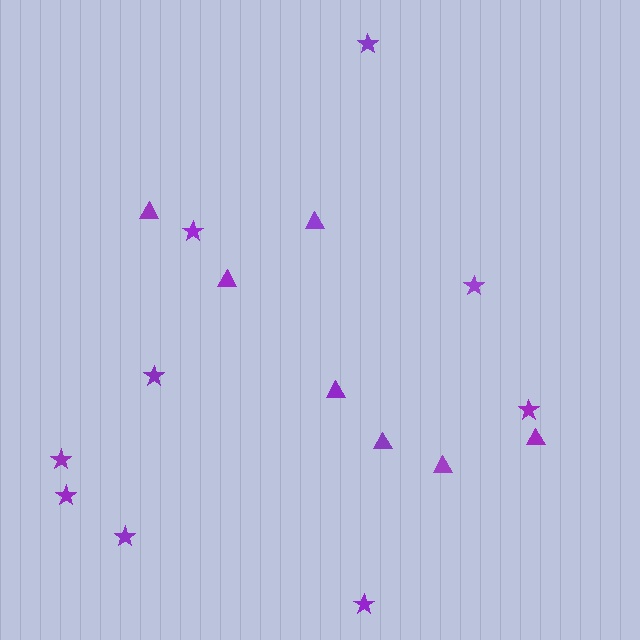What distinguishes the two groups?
There are 2 groups: one group of stars (9) and one group of triangles (7).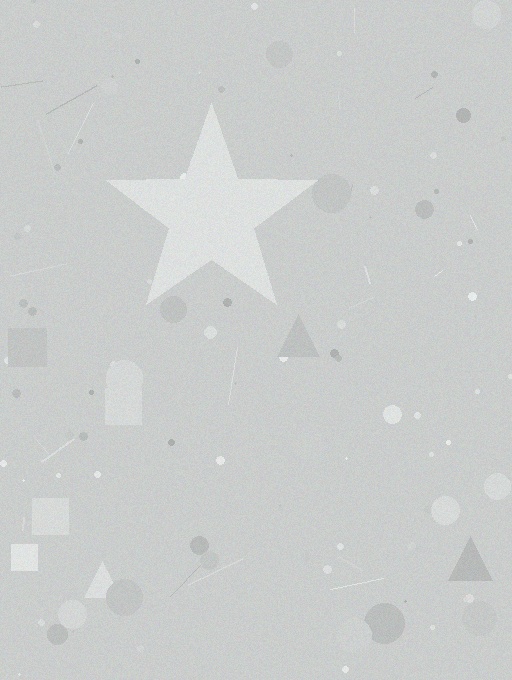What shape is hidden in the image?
A star is hidden in the image.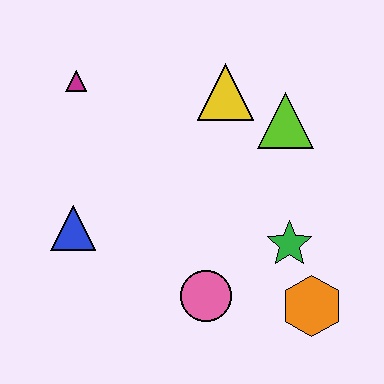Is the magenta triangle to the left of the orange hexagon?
Yes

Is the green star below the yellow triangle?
Yes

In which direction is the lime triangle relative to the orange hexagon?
The lime triangle is above the orange hexagon.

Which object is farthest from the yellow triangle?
The orange hexagon is farthest from the yellow triangle.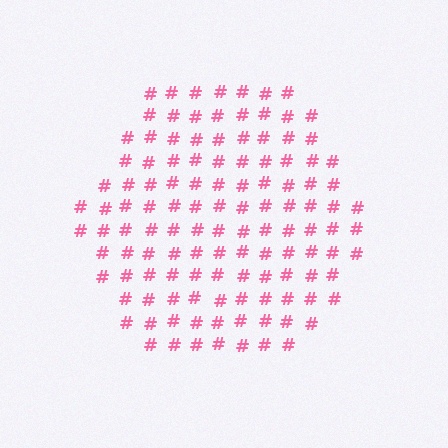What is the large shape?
The large shape is a hexagon.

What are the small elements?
The small elements are hash symbols.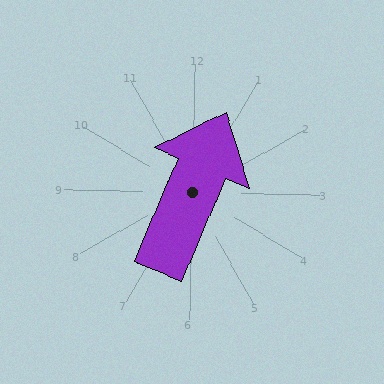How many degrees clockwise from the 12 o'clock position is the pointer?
Approximately 22 degrees.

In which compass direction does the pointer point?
North.